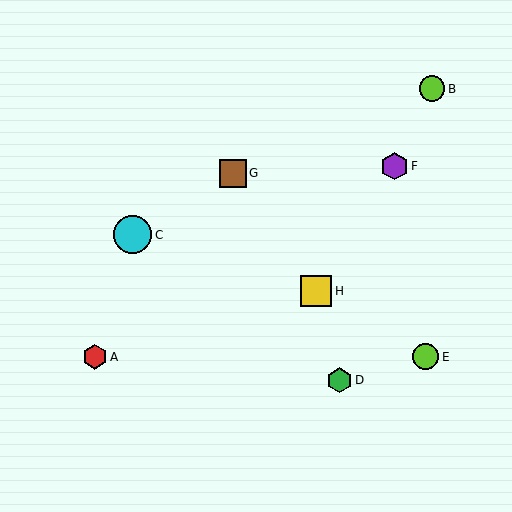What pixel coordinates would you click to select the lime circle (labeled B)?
Click at (432, 89) to select the lime circle B.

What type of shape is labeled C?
Shape C is a cyan circle.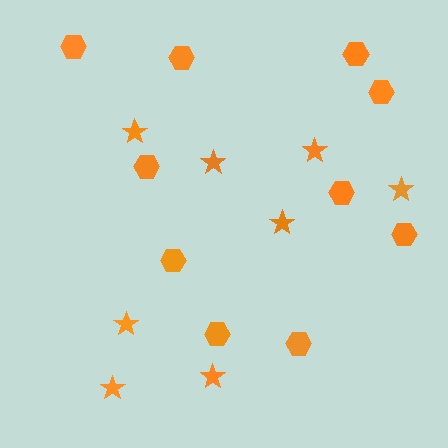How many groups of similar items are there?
There are 2 groups: one group of stars (8) and one group of hexagons (10).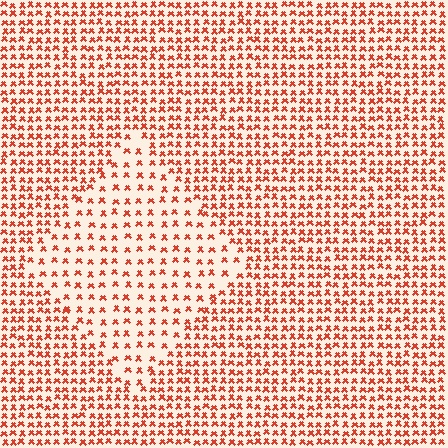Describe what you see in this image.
The image contains small red elements arranged at two different densities. A diamond-shaped region is visible where the elements are less densely packed than the surrounding area.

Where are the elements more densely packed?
The elements are more densely packed outside the diamond boundary.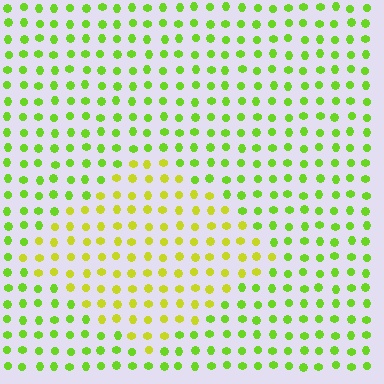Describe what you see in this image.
The image is filled with small lime elements in a uniform arrangement. A diamond-shaped region is visible where the elements are tinted to a slightly different hue, forming a subtle color boundary.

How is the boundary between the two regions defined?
The boundary is defined purely by a slight shift in hue (about 31 degrees). Spacing, size, and orientation are identical on both sides.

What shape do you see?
I see a diamond.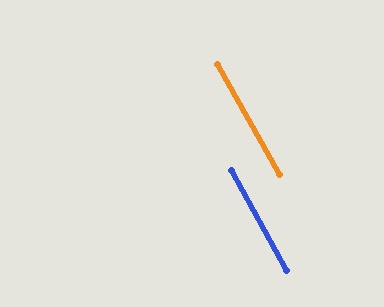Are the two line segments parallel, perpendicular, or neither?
Parallel — their directions differ by only 1.0°.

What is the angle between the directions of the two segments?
Approximately 1 degree.